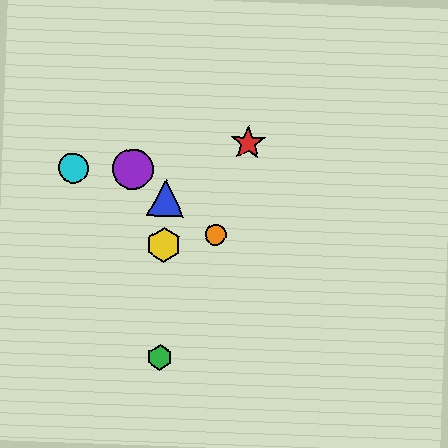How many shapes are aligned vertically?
3 shapes (the blue triangle, the green hexagon, the yellow hexagon) are aligned vertically.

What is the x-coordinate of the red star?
The red star is at x≈248.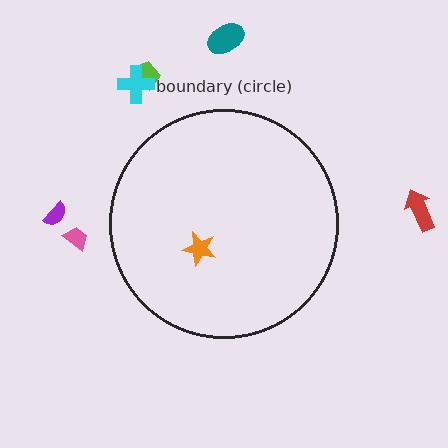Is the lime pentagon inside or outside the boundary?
Outside.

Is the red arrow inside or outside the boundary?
Outside.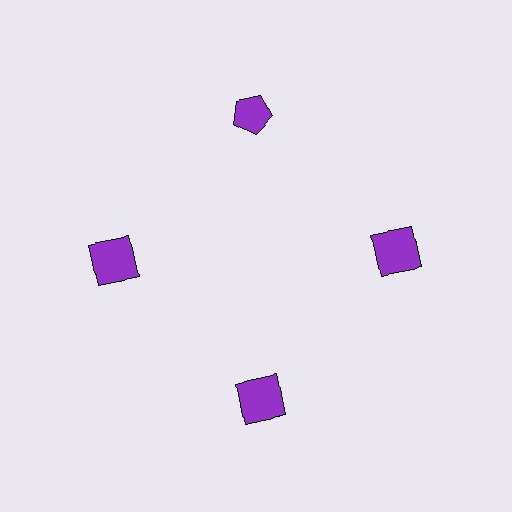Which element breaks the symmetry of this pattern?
The purple pentagon at roughly the 12 o'clock position breaks the symmetry. All other shapes are purple squares.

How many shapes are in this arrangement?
There are 4 shapes arranged in a ring pattern.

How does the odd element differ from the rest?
It has a different shape: pentagon instead of square.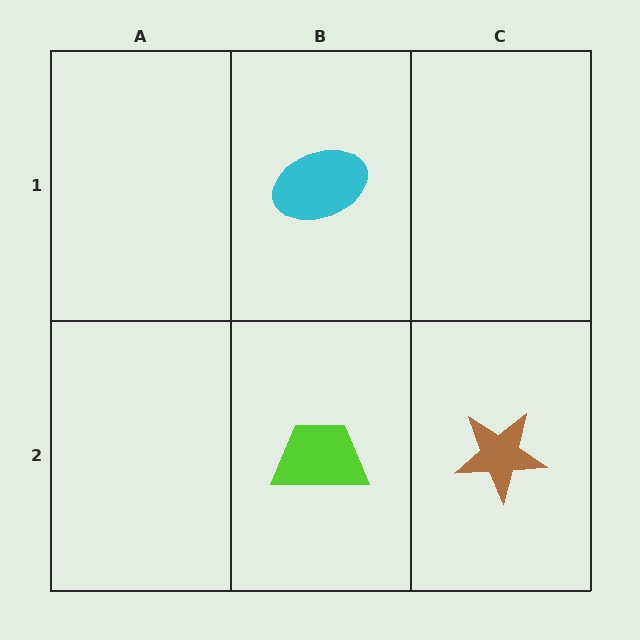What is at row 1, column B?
A cyan ellipse.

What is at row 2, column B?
A lime trapezoid.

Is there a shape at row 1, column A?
No, that cell is empty.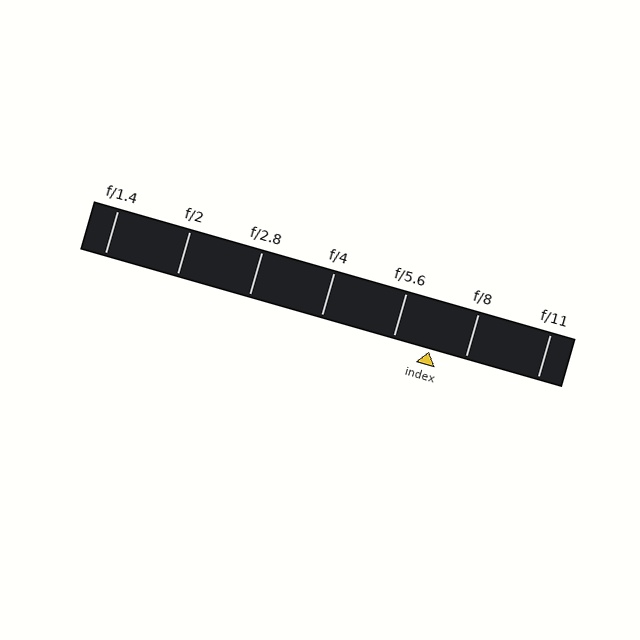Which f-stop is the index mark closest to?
The index mark is closest to f/8.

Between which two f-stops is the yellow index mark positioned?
The index mark is between f/5.6 and f/8.